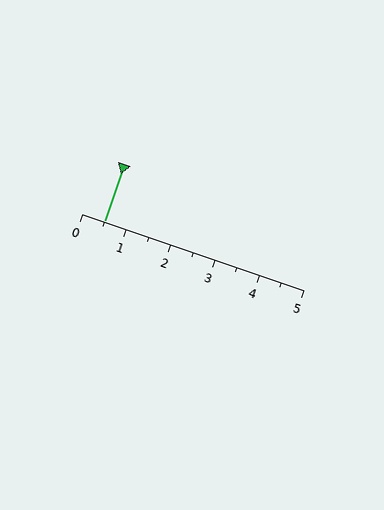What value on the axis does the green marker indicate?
The marker indicates approximately 0.5.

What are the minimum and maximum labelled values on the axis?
The axis runs from 0 to 5.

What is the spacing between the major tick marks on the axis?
The major ticks are spaced 1 apart.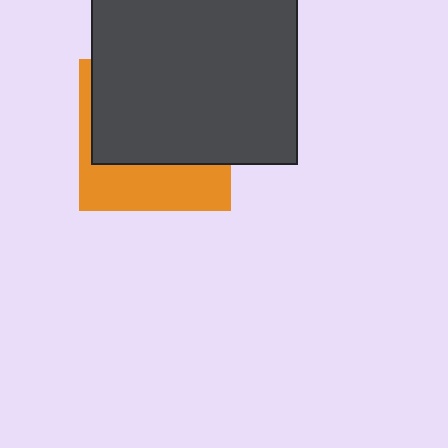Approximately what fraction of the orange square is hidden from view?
Roughly 64% of the orange square is hidden behind the dark gray square.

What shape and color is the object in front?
The object in front is a dark gray square.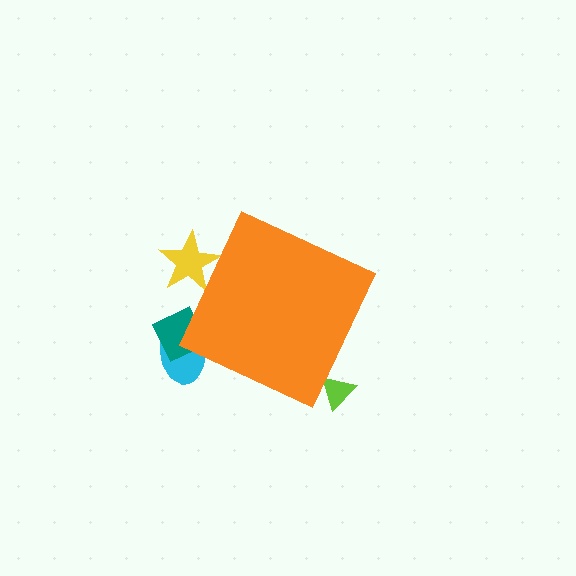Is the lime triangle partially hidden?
Yes, the lime triangle is partially hidden behind the orange diamond.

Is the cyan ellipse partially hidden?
Yes, the cyan ellipse is partially hidden behind the orange diamond.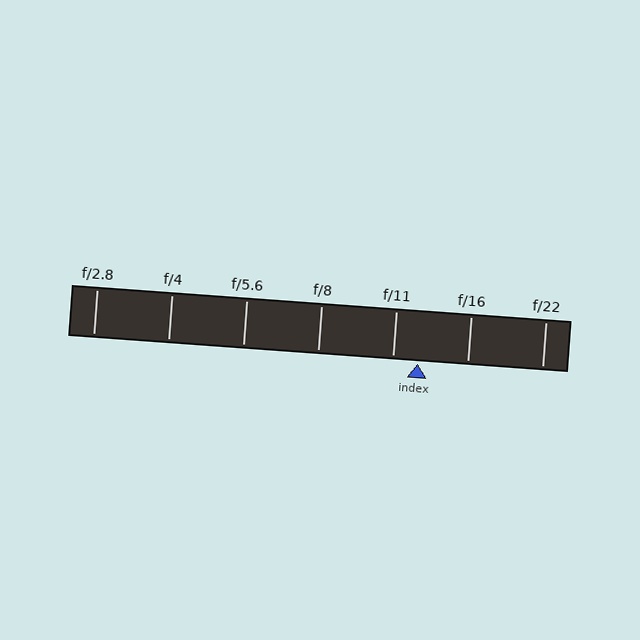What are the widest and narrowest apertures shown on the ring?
The widest aperture shown is f/2.8 and the narrowest is f/22.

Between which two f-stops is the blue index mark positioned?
The index mark is between f/11 and f/16.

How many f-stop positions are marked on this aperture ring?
There are 7 f-stop positions marked.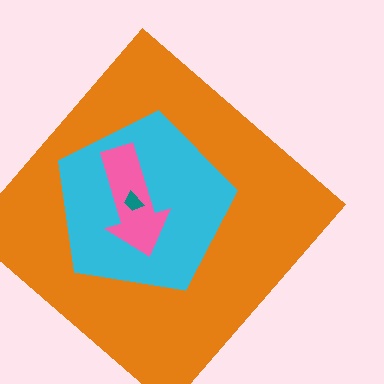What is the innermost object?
The teal trapezoid.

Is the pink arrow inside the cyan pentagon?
Yes.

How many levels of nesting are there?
4.